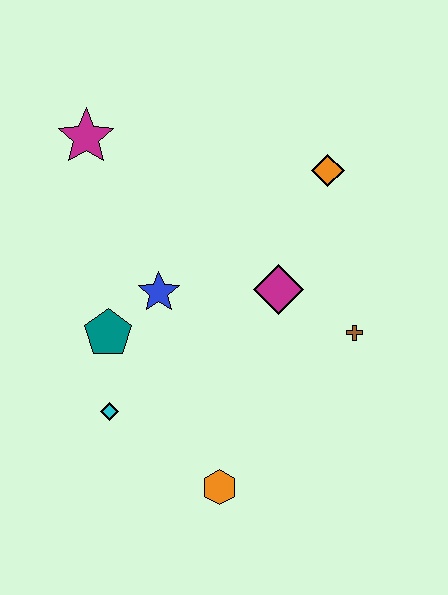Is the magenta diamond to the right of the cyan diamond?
Yes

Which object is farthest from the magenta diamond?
The magenta star is farthest from the magenta diamond.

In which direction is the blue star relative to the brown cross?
The blue star is to the left of the brown cross.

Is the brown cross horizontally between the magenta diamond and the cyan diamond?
No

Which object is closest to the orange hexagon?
The cyan diamond is closest to the orange hexagon.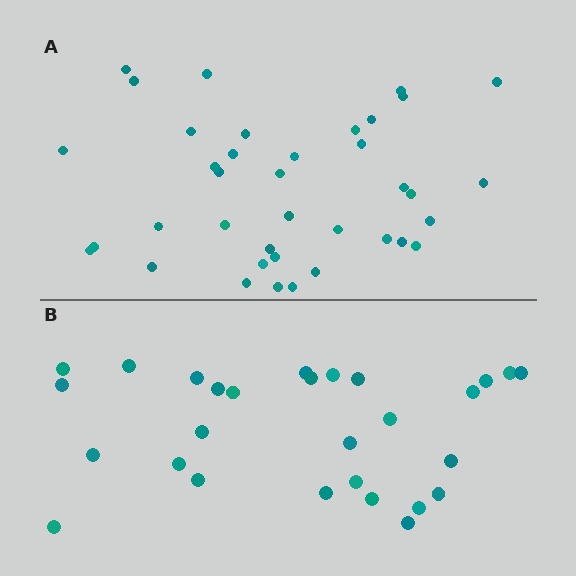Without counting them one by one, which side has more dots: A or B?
Region A (the top region) has more dots.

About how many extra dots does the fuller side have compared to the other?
Region A has roughly 10 or so more dots than region B.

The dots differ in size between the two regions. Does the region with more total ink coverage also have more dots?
No. Region B has more total ink coverage because its dots are larger, but region A actually contains more individual dots. Total area can be misleading — the number of items is what matters here.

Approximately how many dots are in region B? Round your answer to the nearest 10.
About 30 dots. (The exact count is 28, which rounds to 30.)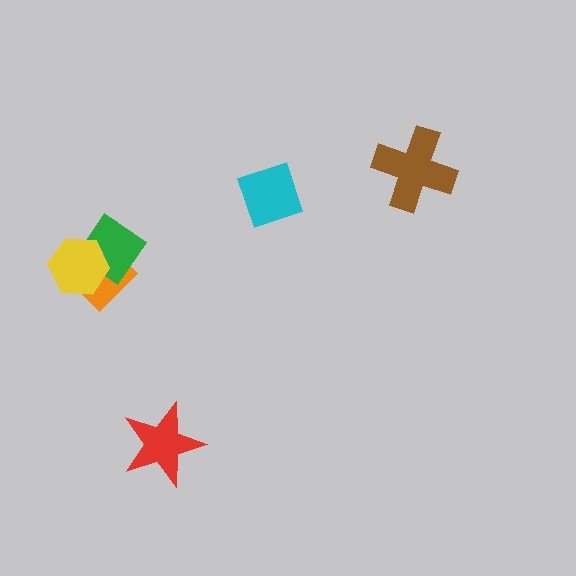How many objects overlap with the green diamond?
2 objects overlap with the green diamond.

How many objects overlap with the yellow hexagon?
2 objects overlap with the yellow hexagon.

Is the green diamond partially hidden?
Yes, it is partially covered by another shape.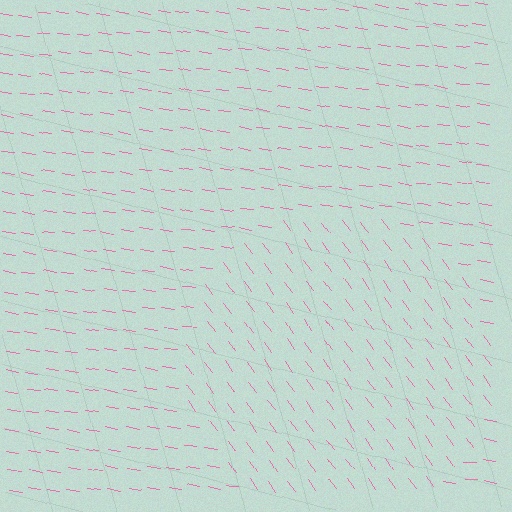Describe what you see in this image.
The image is filled with small pink line segments. A circle region in the image has lines oriented differently from the surrounding lines, creating a visible texture boundary.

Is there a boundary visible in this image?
Yes, there is a texture boundary formed by a change in line orientation.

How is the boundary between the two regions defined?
The boundary is defined purely by a change in line orientation (approximately 45 degrees difference). All lines are the same color and thickness.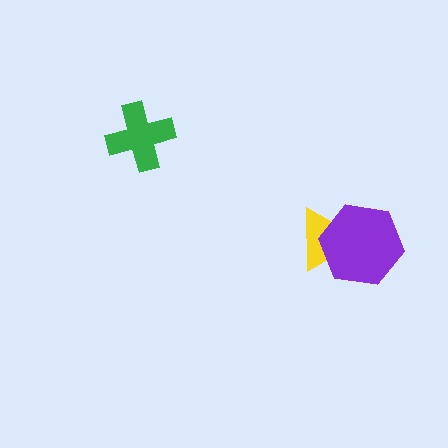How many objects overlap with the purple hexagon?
1 object overlaps with the purple hexagon.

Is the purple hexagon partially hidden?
No, no other shape covers it.